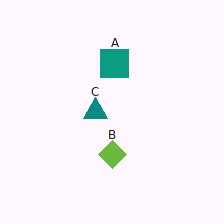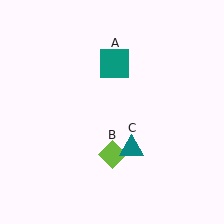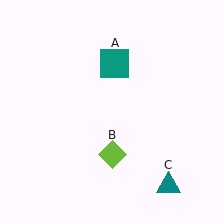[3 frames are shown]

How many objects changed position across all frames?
1 object changed position: teal triangle (object C).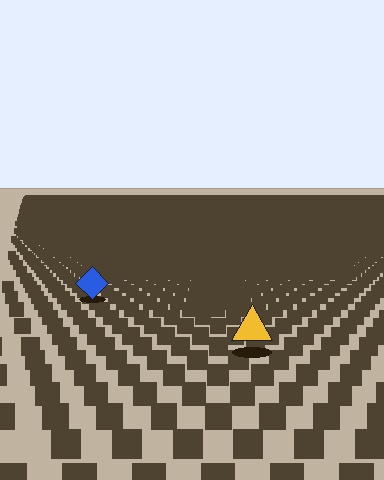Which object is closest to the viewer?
The yellow triangle is closest. The texture marks near it are larger and more spread out.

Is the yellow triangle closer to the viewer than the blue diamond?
Yes. The yellow triangle is closer — you can tell from the texture gradient: the ground texture is coarser near it.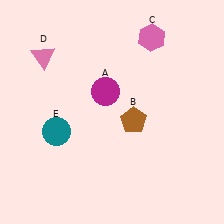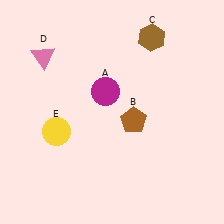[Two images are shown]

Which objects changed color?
C changed from pink to brown. E changed from teal to yellow.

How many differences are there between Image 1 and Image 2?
There are 2 differences between the two images.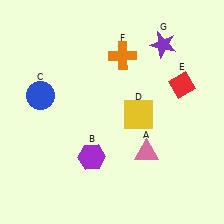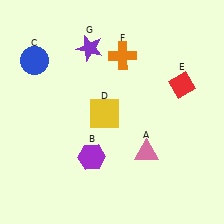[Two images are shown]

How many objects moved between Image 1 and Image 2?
3 objects moved between the two images.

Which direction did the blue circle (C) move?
The blue circle (C) moved up.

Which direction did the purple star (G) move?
The purple star (G) moved left.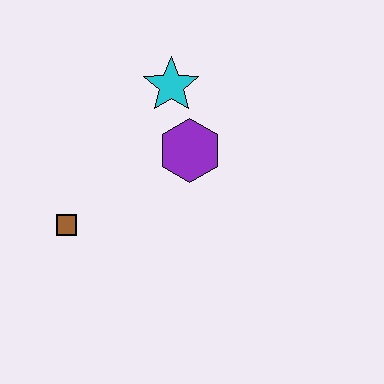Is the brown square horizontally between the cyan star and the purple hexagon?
No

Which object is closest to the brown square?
The purple hexagon is closest to the brown square.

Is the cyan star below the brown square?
No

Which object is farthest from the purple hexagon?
The brown square is farthest from the purple hexagon.